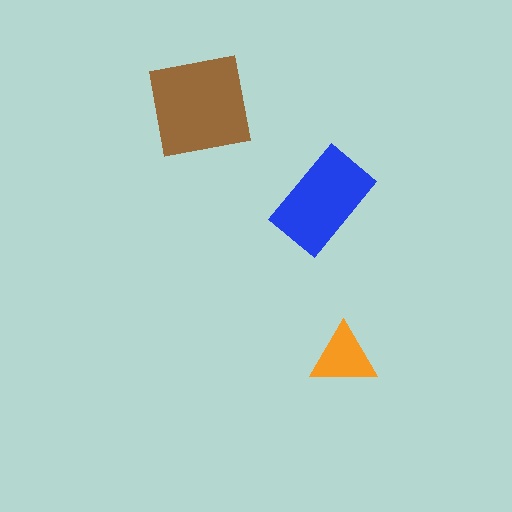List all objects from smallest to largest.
The orange triangle, the blue rectangle, the brown square.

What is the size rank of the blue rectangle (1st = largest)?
2nd.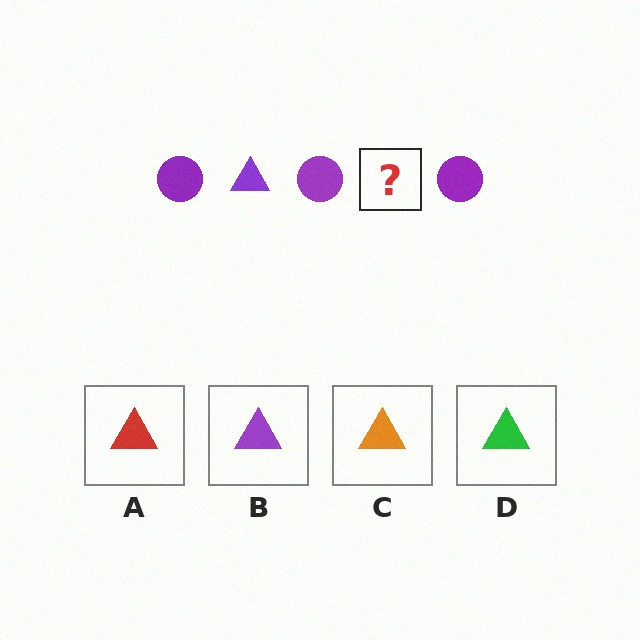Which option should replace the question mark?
Option B.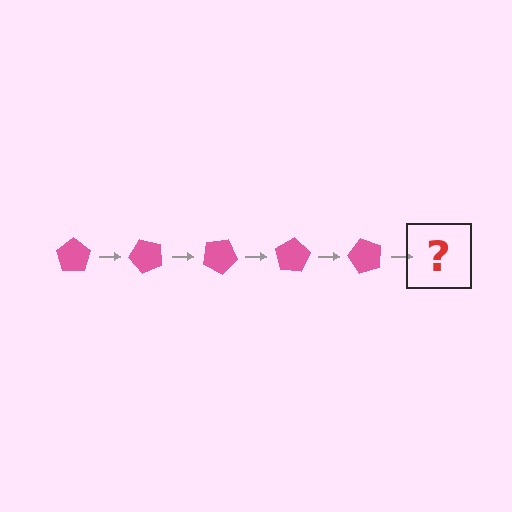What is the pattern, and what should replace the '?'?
The pattern is that the pentagon rotates 50 degrees each step. The '?' should be a pink pentagon rotated 250 degrees.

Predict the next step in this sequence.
The next step is a pink pentagon rotated 250 degrees.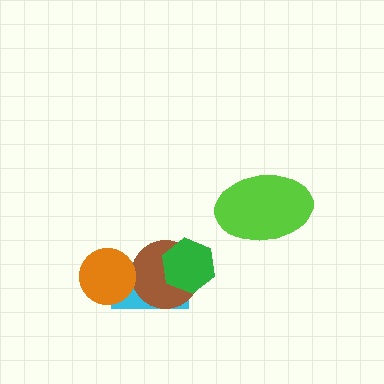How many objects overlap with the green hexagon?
2 objects overlap with the green hexagon.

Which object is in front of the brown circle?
The green hexagon is in front of the brown circle.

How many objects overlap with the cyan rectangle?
3 objects overlap with the cyan rectangle.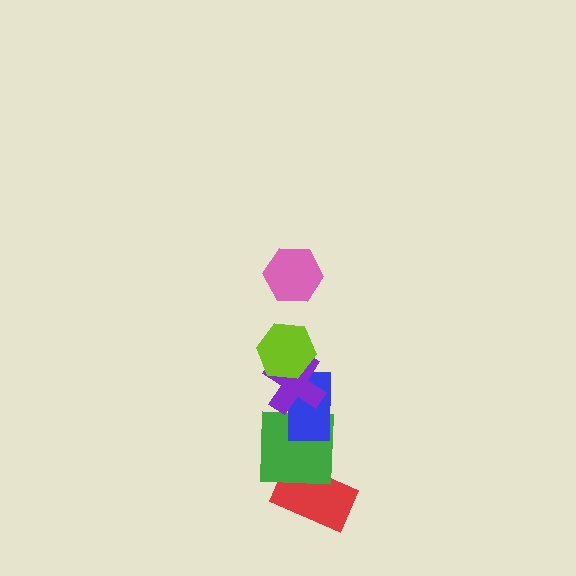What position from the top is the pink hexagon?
The pink hexagon is 1st from the top.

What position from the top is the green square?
The green square is 5th from the top.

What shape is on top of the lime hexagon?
The pink hexagon is on top of the lime hexagon.